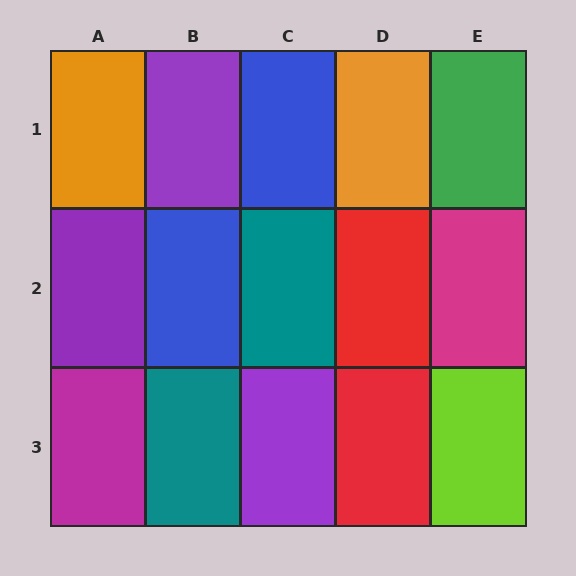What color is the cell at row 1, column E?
Green.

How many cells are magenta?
2 cells are magenta.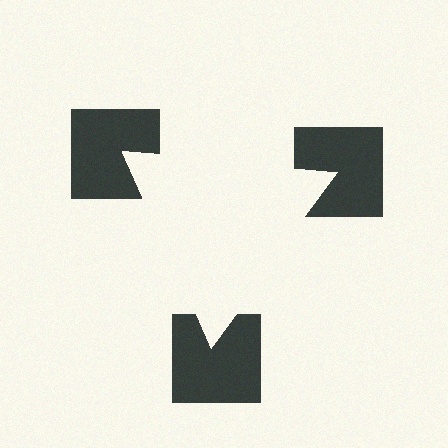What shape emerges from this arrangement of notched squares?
An illusory triangle — its edges are inferred from the aligned wedge cuts in the notched squares, not physically drawn.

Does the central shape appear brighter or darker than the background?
It typically appears slightly brighter than the background, even though no actual brightness change is drawn.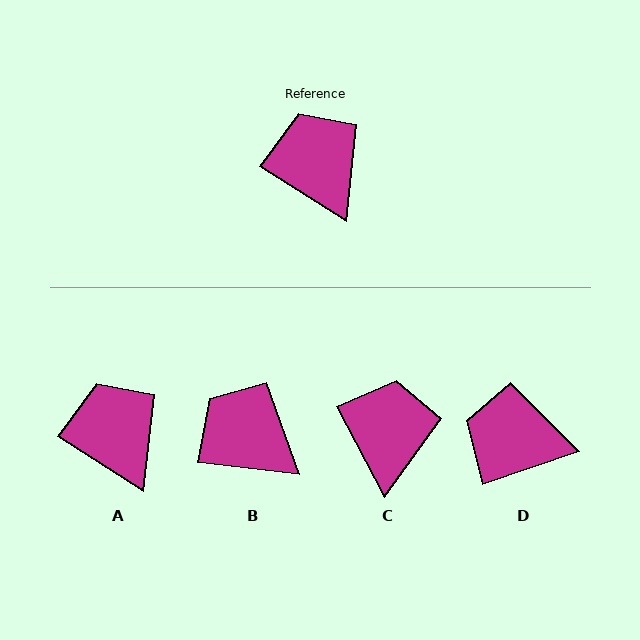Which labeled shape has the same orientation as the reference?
A.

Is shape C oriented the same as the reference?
No, it is off by about 30 degrees.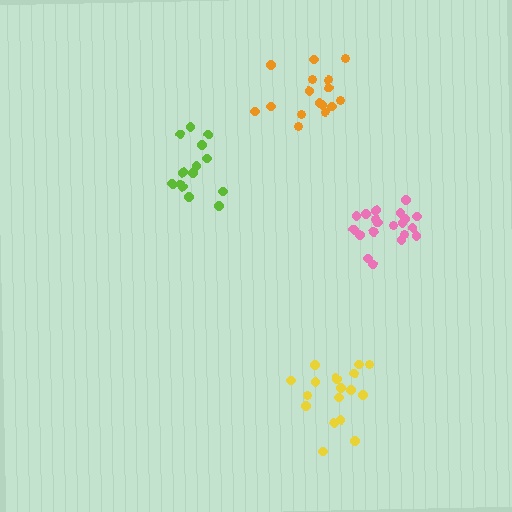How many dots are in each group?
Group 1: 21 dots, Group 2: 18 dots, Group 3: 15 dots, Group 4: 16 dots (70 total).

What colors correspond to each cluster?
The clusters are colored: pink, yellow, lime, orange.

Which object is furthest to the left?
The lime cluster is leftmost.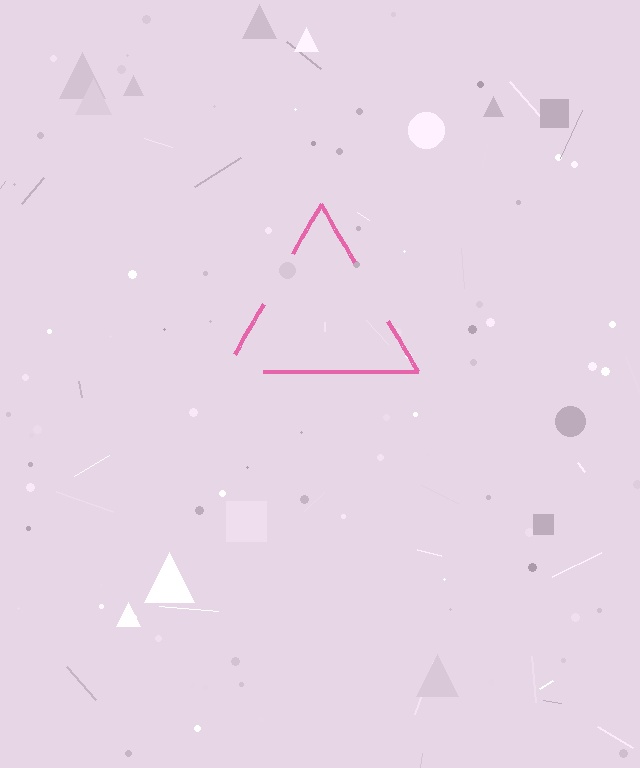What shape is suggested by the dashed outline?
The dashed outline suggests a triangle.